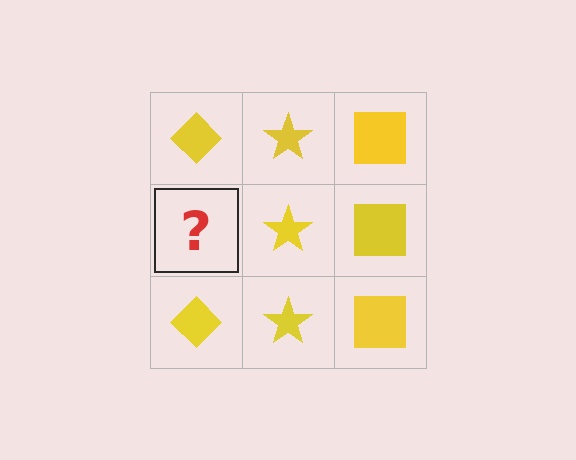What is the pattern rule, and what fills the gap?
The rule is that each column has a consistent shape. The gap should be filled with a yellow diamond.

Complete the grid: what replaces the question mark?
The question mark should be replaced with a yellow diamond.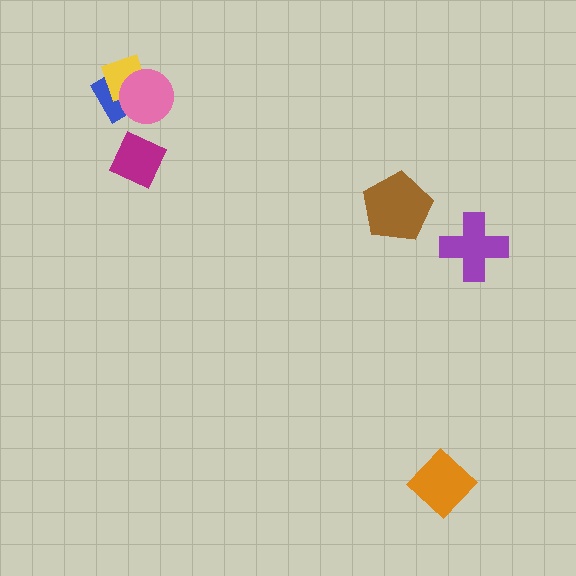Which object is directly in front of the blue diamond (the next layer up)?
The yellow diamond is directly in front of the blue diamond.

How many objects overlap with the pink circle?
2 objects overlap with the pink circle.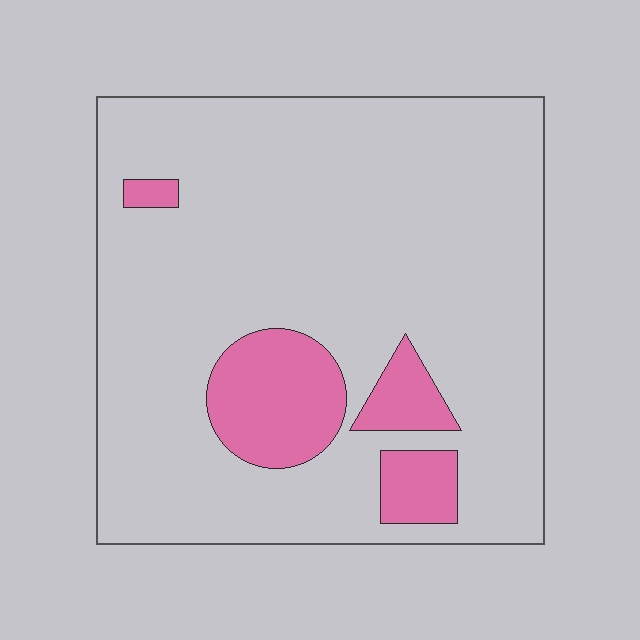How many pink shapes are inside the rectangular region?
4.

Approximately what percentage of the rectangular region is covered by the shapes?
Approximately 15%.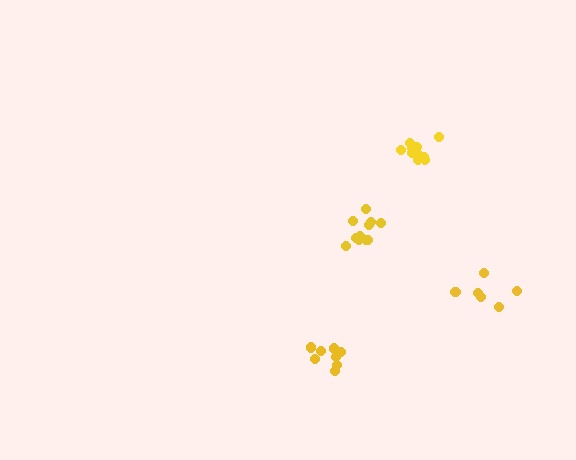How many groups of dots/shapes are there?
There are 4 groups.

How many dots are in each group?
Group 1: 10 dots, Group 2: 9 dots, Group 3: 7 dots, Group 4: 11 dots (37 total).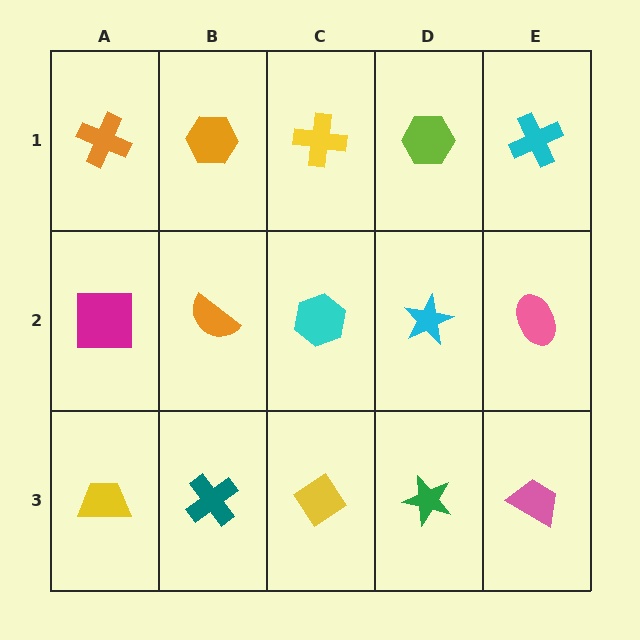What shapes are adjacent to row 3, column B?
An orange semicircle (row 2, column B), a yellow trapezoid (row 3, column A), a yellow diamond (row 3, column C).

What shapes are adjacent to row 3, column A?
A magenta square (row 2, column A), a teal cross (row 3, column B).